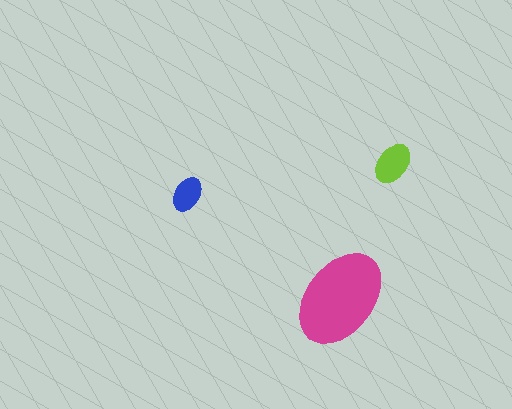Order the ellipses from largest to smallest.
the magenta one, the lime one, the blue one.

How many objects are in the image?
There are 3 objects in the image.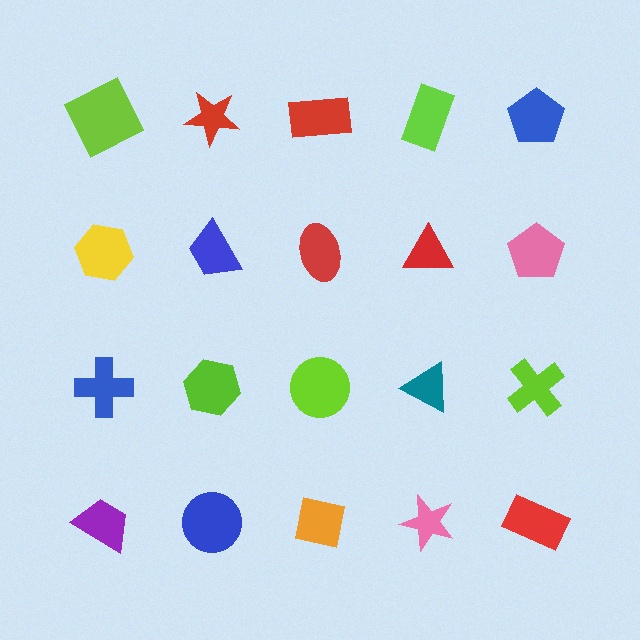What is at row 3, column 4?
A teal triangle.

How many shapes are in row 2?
5 shapes.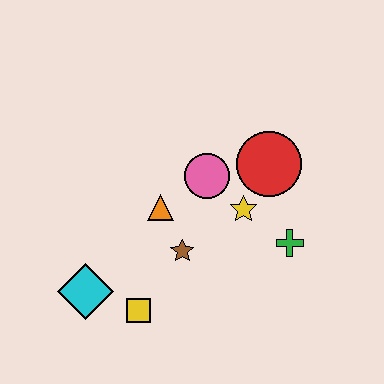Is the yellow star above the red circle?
No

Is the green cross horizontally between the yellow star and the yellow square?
No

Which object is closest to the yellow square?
The cyan diamond is closest to the yellow square.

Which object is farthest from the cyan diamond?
The red circle is farthest from the cyan diamond.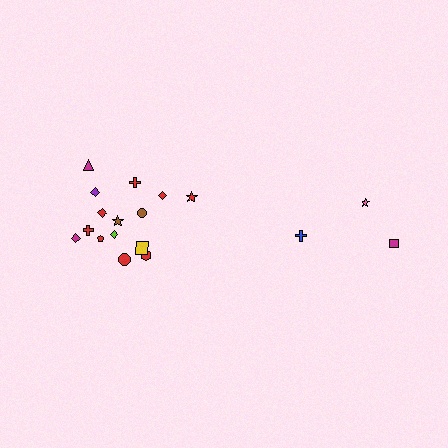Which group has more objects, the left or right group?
The left group.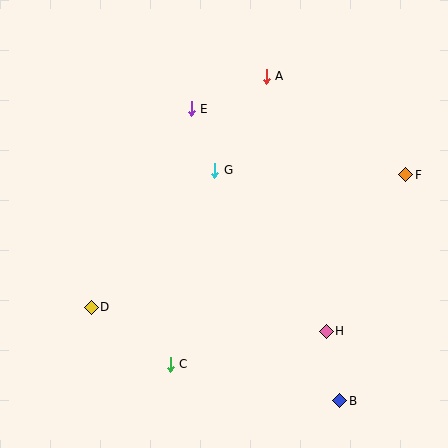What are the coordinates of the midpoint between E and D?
The midpoint between E and D is at (141, 208).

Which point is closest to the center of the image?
Point G at (215, 170) is closest to the center.